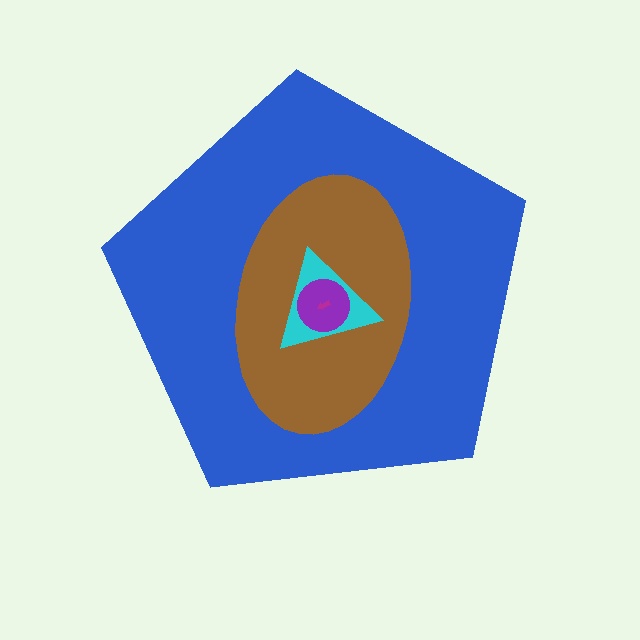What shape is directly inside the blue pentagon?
The brown ellipse.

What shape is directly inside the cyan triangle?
The purple circle.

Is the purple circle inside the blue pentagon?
Yes.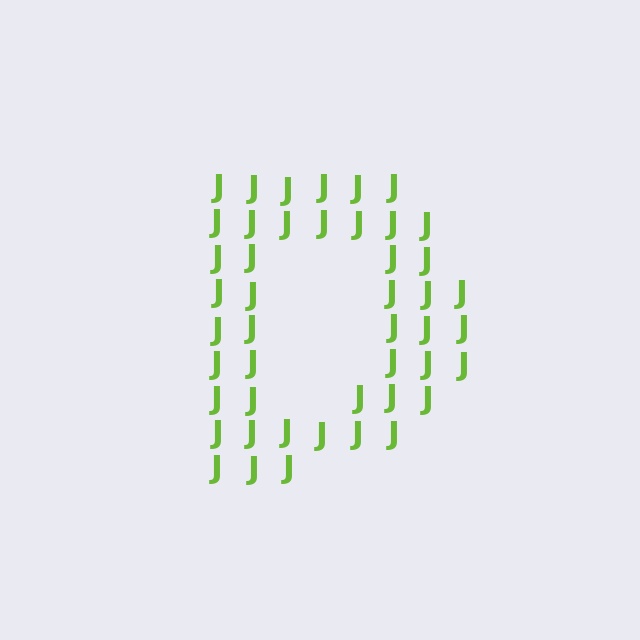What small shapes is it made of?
It is made of small letter J's.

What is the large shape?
The large shape is the letter D.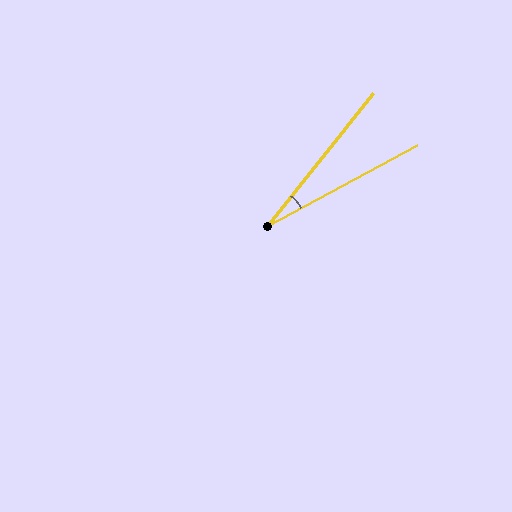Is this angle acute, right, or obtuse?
It is acute.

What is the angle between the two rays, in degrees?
Approximately 23 degrees.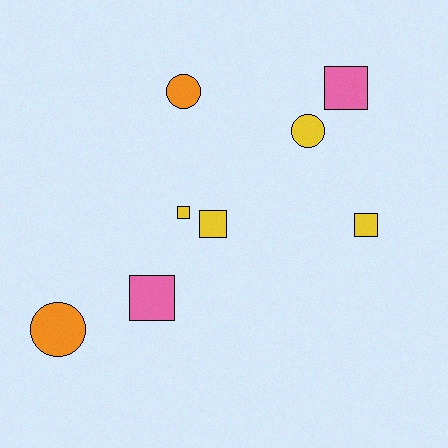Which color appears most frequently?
Yellow, with 4 objects.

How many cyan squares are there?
There are no cyan squares.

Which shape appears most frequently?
Square, with 5 objects.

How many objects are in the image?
There are 8 objects.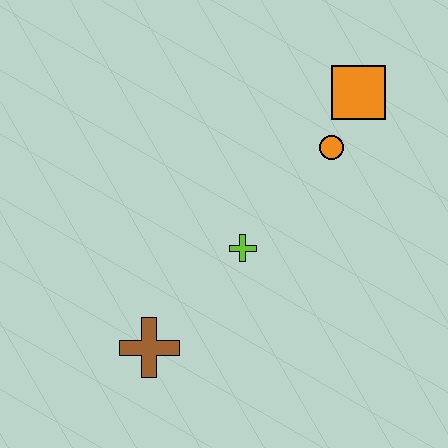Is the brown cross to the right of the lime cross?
No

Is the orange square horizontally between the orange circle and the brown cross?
No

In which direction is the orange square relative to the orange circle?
The orange square is above the orange circle.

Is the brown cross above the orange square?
No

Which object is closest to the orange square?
The orange circle is closest to the orange square.